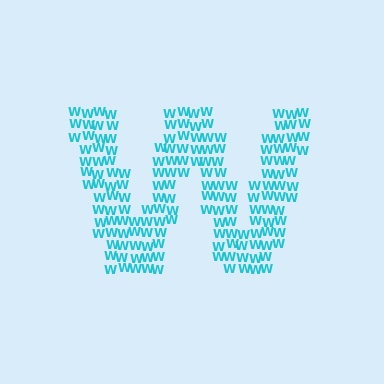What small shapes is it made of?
It is made of small letter W's.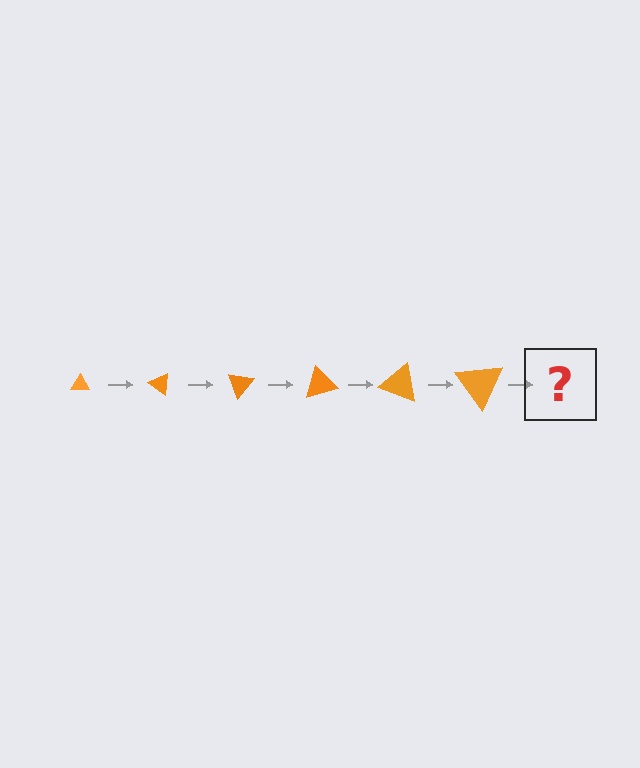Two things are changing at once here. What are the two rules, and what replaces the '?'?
The two rules are that the triangle grows larger each step and it rotates 35 degrees each step. The '?' should be a triangle, larger than the previous one and rotated 210 degrees from the start.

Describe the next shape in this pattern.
It should be a triangle, larger than the previous one and rotated 210 degrees from the start.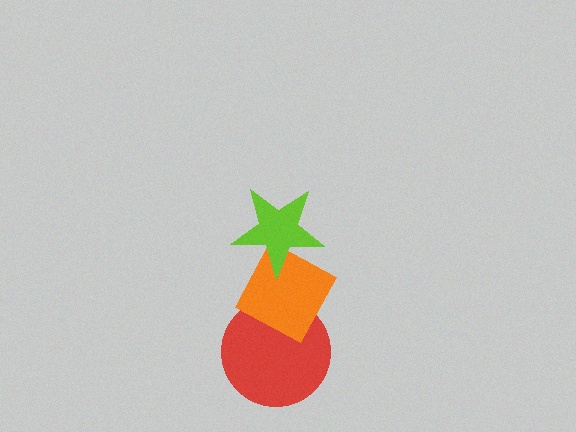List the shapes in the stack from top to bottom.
From top to bottom: the lime star, the orange diamond, the red circle.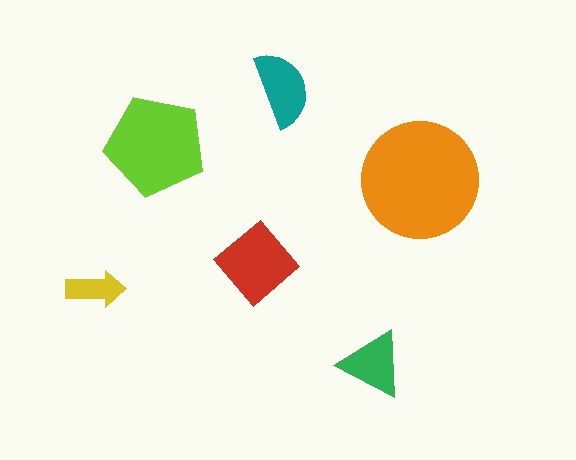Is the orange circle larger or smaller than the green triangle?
Larger.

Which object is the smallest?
The yellow arrow.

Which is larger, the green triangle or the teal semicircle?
The teal semicircle.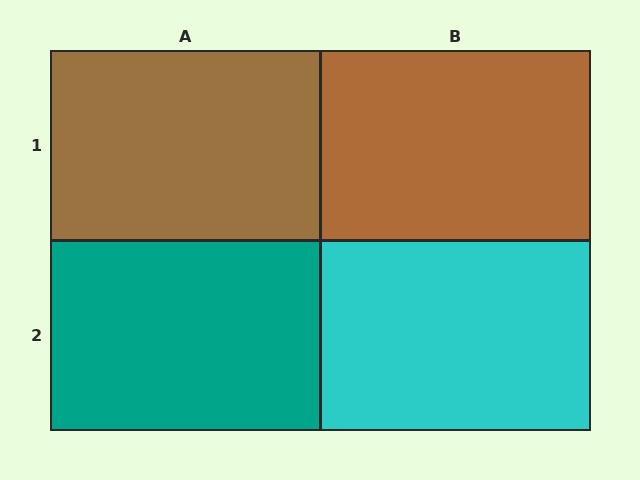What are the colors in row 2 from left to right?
Teal, cyan.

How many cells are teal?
1 cell is teal.